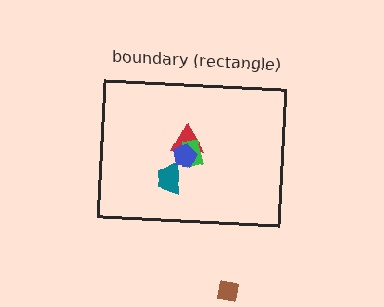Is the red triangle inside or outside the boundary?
Inside.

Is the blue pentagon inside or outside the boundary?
Inside.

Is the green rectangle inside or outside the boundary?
Inside.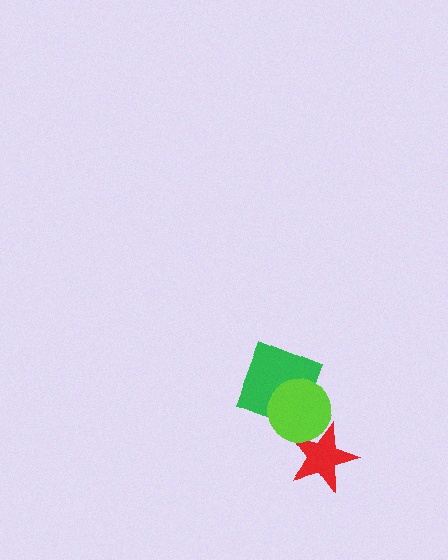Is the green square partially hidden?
Yes, it is partially covered by another shape.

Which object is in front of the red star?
The lime circle is in front of the red star.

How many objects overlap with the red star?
1 object overlaps with the red star.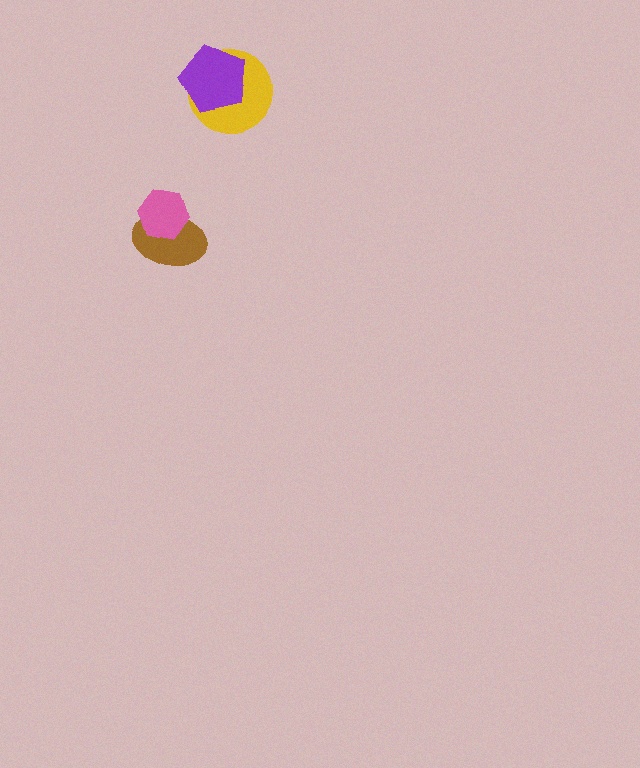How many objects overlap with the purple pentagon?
1 object overlaps with the purple pentagon.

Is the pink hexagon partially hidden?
No, no other shape covers it.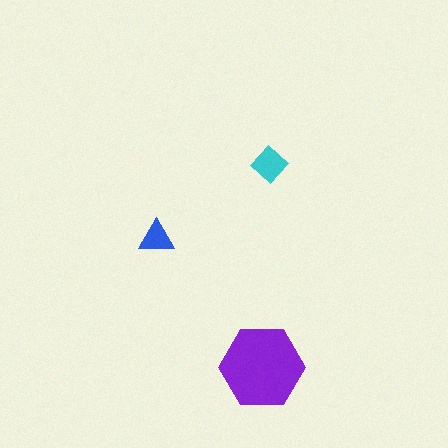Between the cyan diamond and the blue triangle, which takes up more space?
The cyan diamond.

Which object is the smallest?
The blue triangle.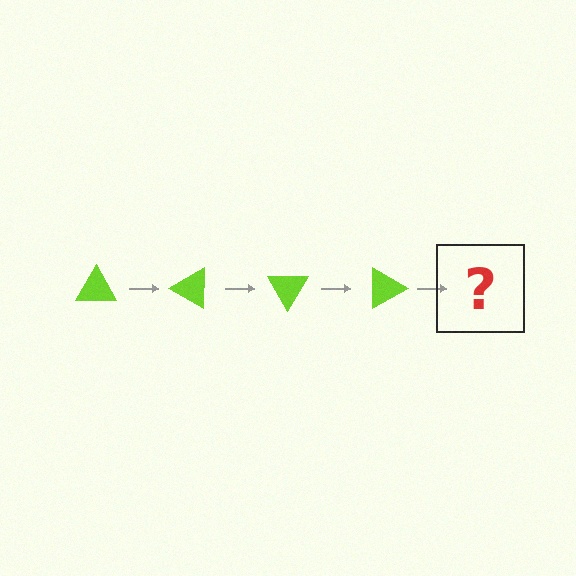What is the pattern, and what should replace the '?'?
The pattern is that the triangle rotates 30 degrees each step. The '?' should be a lime triangle rotated 120 degrees.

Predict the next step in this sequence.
The next step is a lime triangle rotated 120 degrees.